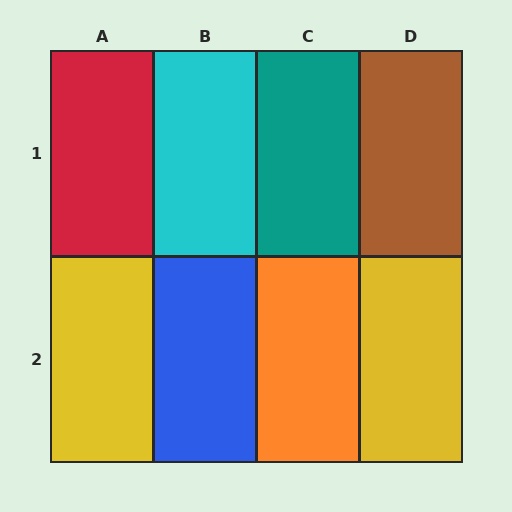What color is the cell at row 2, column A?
Yellow.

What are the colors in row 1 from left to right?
Red, cyan, teal, brown.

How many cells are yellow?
2 cells are yellow.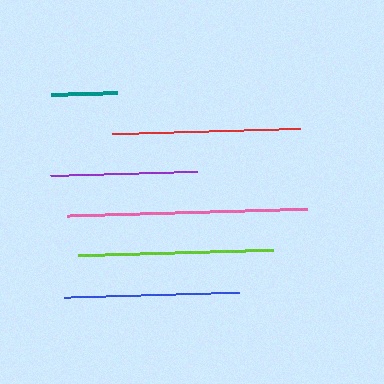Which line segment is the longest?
The pink line is the longest at approximately 240 pixels.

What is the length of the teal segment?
The teal segment is approximately 66 pixels long.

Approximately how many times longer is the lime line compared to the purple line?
The lime line is approximately 1.3 times the length of the purple line.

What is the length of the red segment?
The red segment is approximately 188 pixels long.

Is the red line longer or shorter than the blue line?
The red line is longer than the blue line.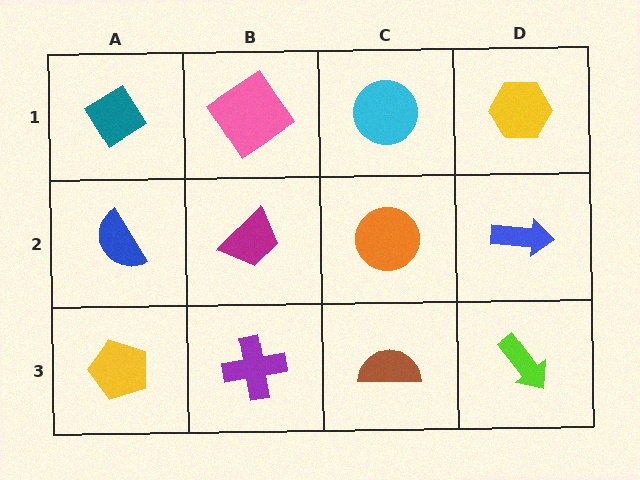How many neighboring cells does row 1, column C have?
3.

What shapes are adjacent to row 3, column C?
An orange circle (row 2, column C), a purple cross (row 3, column B), a lime arrow (row 3, column D).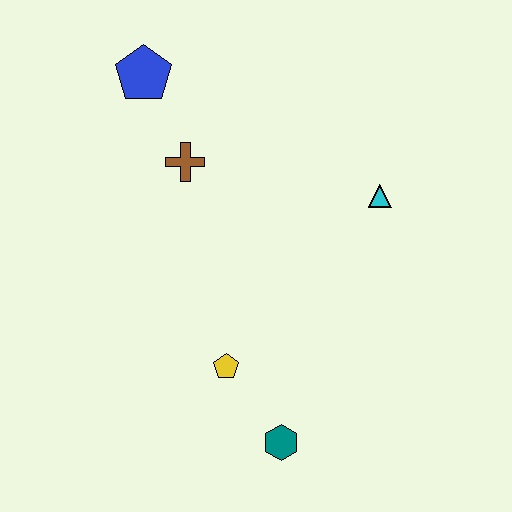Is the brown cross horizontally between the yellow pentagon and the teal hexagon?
No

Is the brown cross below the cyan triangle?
No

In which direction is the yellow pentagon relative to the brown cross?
The yellow pentagon is below the brown cross.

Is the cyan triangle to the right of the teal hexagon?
Yes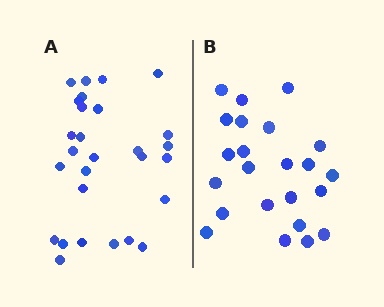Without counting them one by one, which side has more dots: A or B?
Region A (the left region) has more dots.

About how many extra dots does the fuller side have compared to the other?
Region A has about 5 more dots than region B.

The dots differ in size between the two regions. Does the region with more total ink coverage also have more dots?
No. Region B has more total ink coverage because its dots are larger, but region A actually contains more individual dots. Total area can be misleading — the number of items is what matters here.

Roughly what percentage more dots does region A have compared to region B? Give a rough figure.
About 20% more.